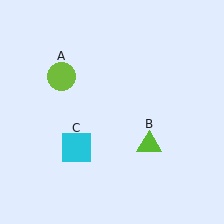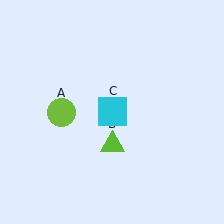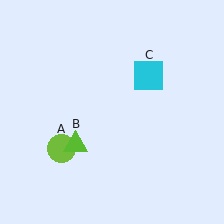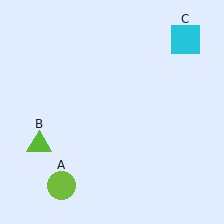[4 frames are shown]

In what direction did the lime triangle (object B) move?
The lime triangle (object B) moved left.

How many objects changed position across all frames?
3 objects changed position: lime circle (object A), lime triangle (object B), cyan square (object C).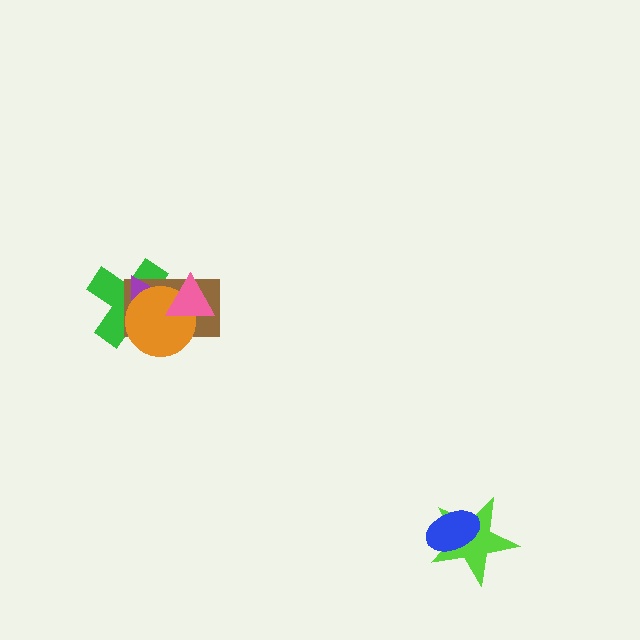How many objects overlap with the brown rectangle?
4 objects overlap with the brown rectangle.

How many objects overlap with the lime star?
1 object overlaps with the lime star.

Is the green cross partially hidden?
Yes, it is partially covered by another shape.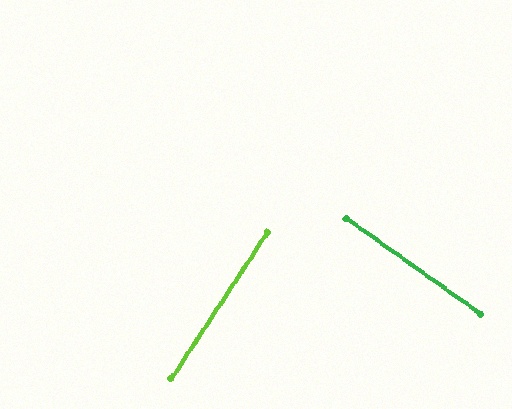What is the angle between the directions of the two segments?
Approximately 88 degrees.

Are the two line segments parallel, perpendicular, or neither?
Perpendicular — they meet at approximately 88°.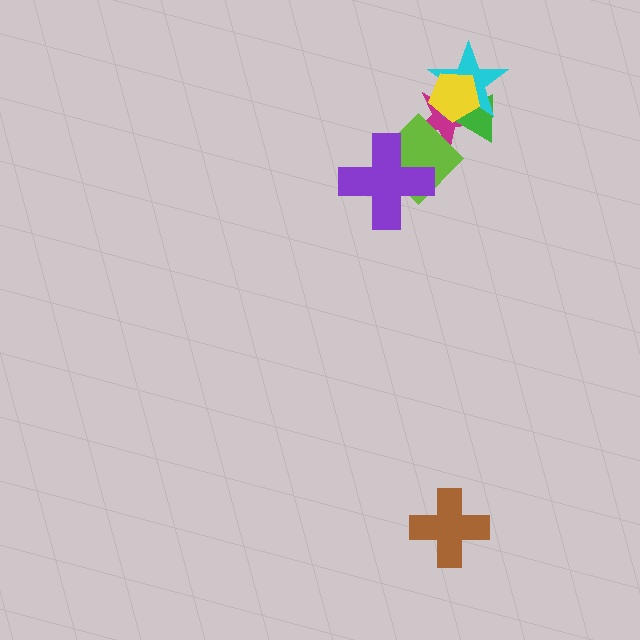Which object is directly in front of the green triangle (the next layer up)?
The cyan star is directly in front of the green triangle.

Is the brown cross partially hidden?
No, no other shape covers it.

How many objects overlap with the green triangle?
3 objects overlap with the green triangle.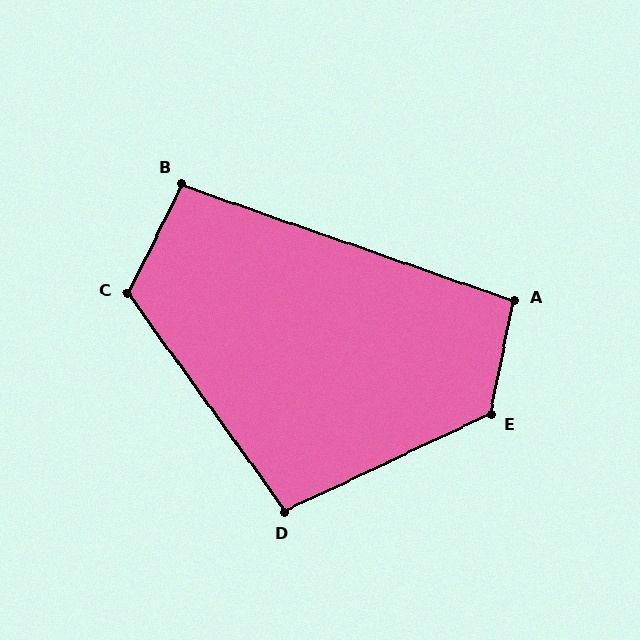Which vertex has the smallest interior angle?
B, at approximately 97 degrees.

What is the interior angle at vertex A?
Approximately 98 degrees (obtuse).